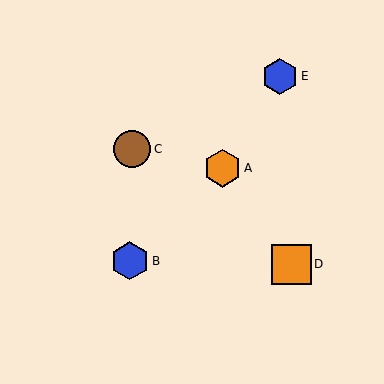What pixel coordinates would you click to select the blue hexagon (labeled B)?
Click at (130, 261) to select the blue hexagon B.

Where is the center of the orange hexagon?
The center of the orange hexagon is at (222, 168).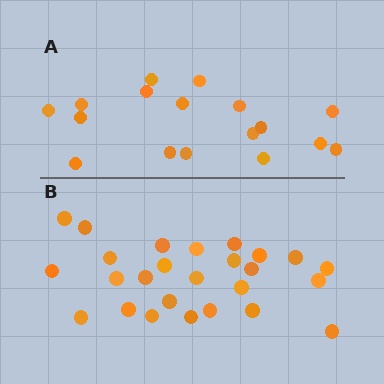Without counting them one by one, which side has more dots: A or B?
Region B (the bottom region) has more dots.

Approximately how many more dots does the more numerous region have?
Region B has roughly 8 or so more dots than region A.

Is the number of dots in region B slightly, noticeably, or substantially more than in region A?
Region B has substantially more. The ratio is roughly 1.5 to 1.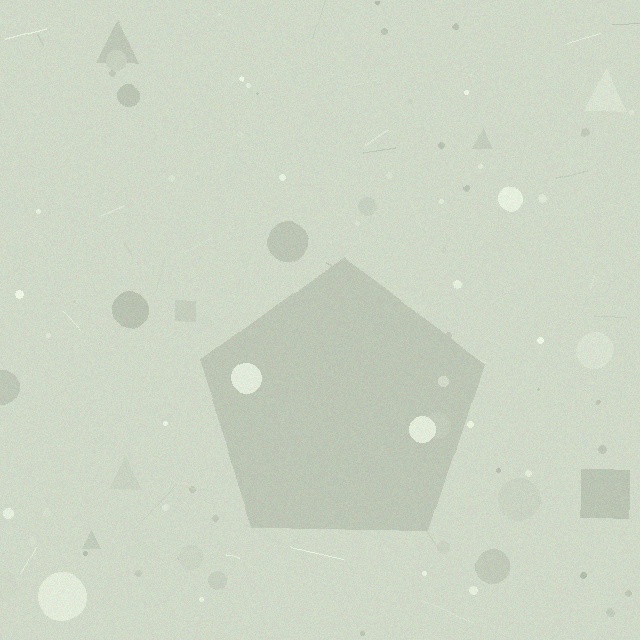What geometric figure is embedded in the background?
A pentagon is embedded in the background.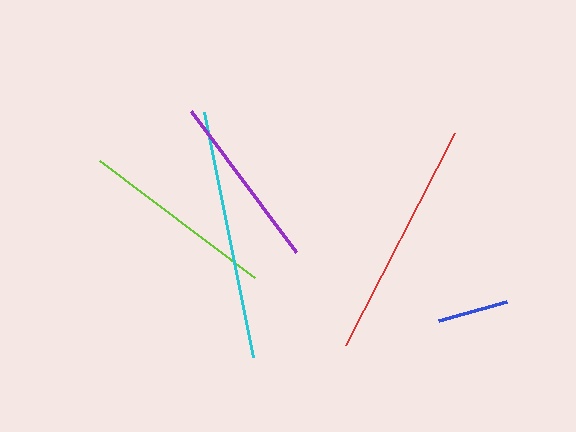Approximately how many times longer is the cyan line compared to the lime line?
The cyan line is approximately 1.3 times the length of the lime line.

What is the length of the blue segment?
The blue segment is approximately 71 pixels long.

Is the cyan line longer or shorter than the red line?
The cyan line is longer than the red line.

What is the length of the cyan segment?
The cyan segment is approximately 250 pixels long.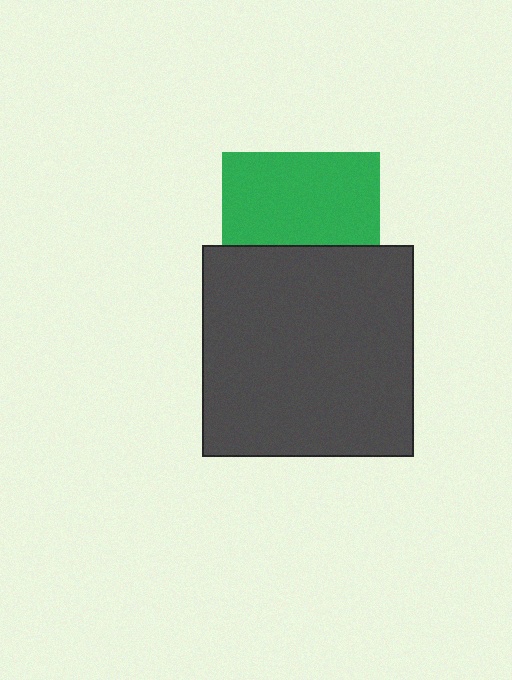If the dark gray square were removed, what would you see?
You would see the complete green square.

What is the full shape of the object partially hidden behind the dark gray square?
The partially hidden object is a green square.